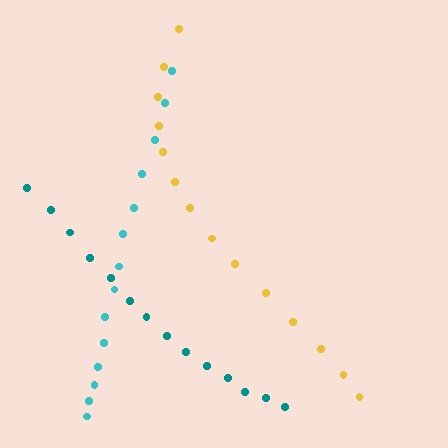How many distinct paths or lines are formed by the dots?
There are 3 distinct paths.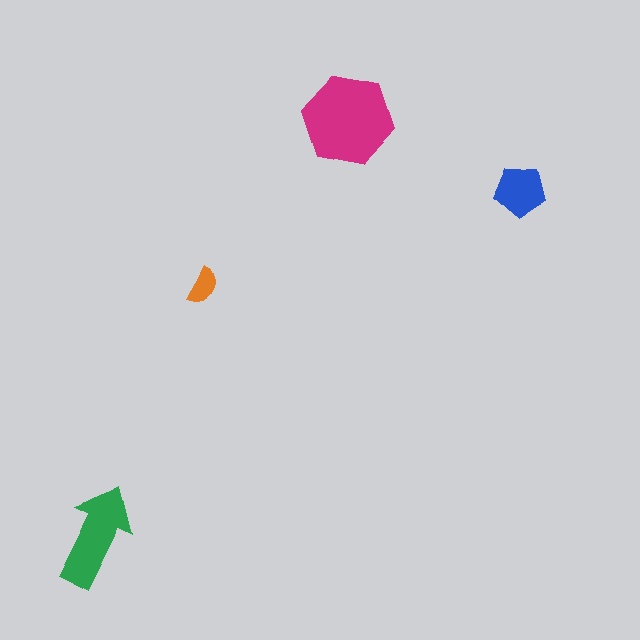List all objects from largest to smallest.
The magenta hexagon, the green arrow, the blue pentagon, the orange semicircle.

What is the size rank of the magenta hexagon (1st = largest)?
1st.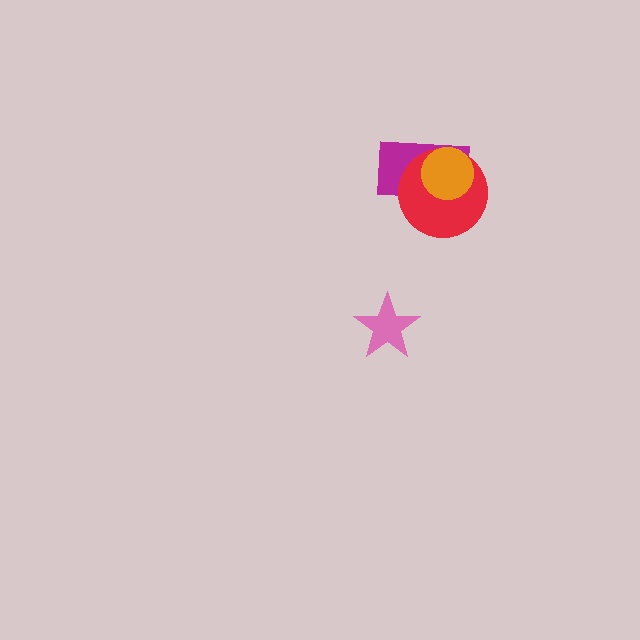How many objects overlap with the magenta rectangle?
2 objects overlap with the magenta rectangle.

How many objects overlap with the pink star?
0 objects overlap with the pink star.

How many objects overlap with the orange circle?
2 objects overlap with the orange circle.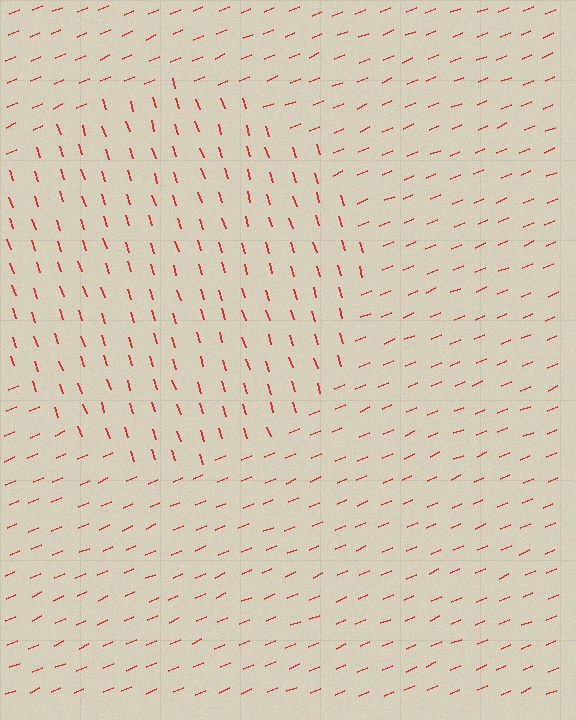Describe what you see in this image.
The image is filled with small red line segments. A circle region in the image has lines oriented differently from the surrounding lines, creating a visible texture boundary.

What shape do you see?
I see a circle.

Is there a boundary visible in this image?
Yes, there is a texture boundary formed by a change in line orientation.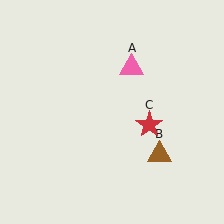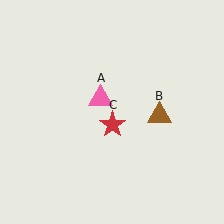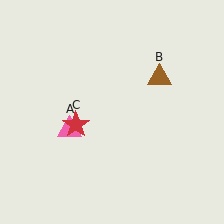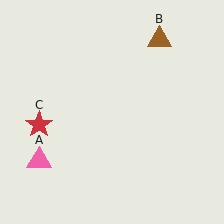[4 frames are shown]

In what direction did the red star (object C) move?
The red star (object C) moved left.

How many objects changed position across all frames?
3 objects changed position: pink triangle (object A), brown triangle (object B), red star (object C).